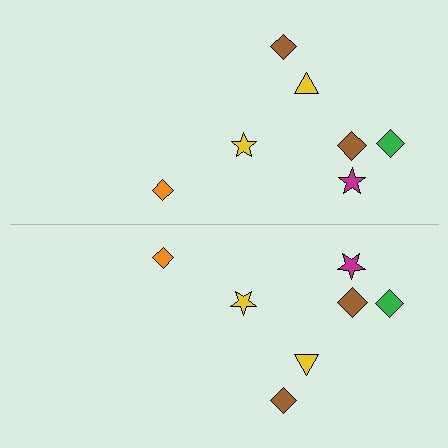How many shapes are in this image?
There are 14 shapes in this image.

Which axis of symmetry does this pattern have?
The pattern has a horizontal axis of symmetry running through the center of the image.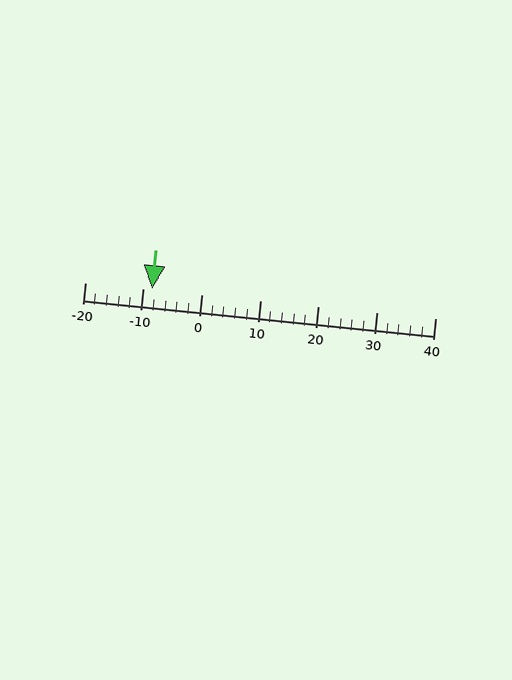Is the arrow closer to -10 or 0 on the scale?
The arrow is closer to -10.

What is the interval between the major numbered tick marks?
The major tick marks are spaced 10 units apart.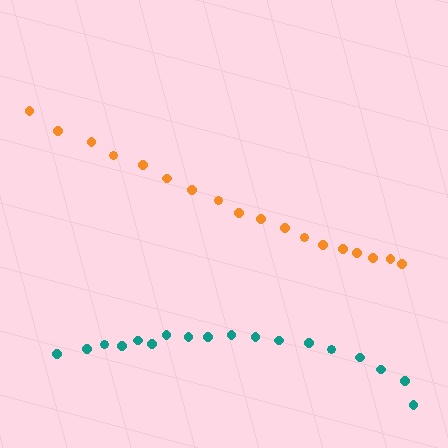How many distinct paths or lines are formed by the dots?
There are 2 distinct paths.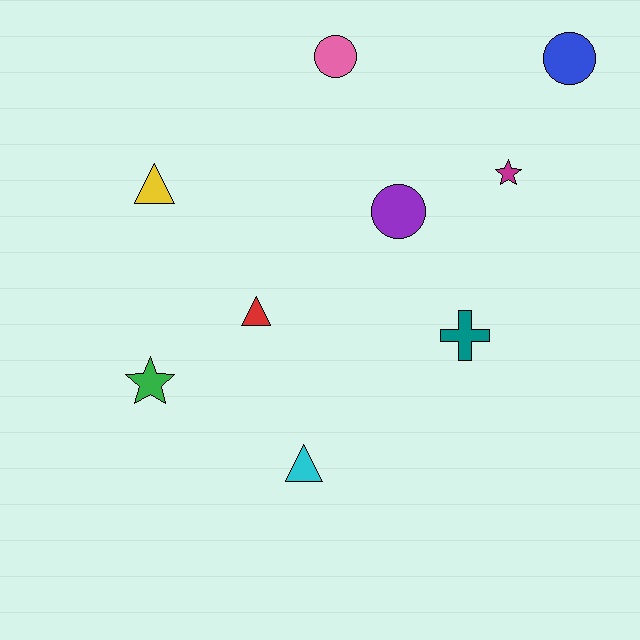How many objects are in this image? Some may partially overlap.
There are 9 objects.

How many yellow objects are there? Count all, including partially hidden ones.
There is 1 yellow object.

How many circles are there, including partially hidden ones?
There are 3 circles.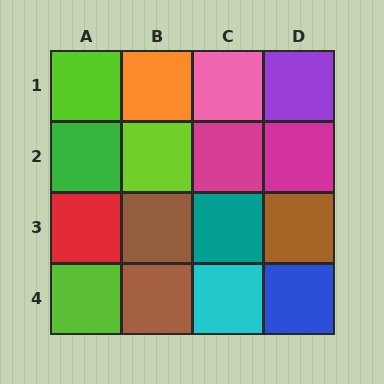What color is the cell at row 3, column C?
Teal.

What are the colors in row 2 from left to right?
Green, lime, magenta, magenta.